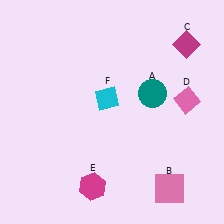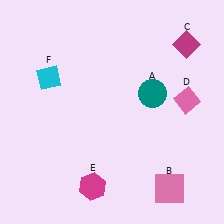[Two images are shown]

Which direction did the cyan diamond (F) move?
The cyan diamond (F) moved left.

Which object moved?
The cyan diamond (F) moved left.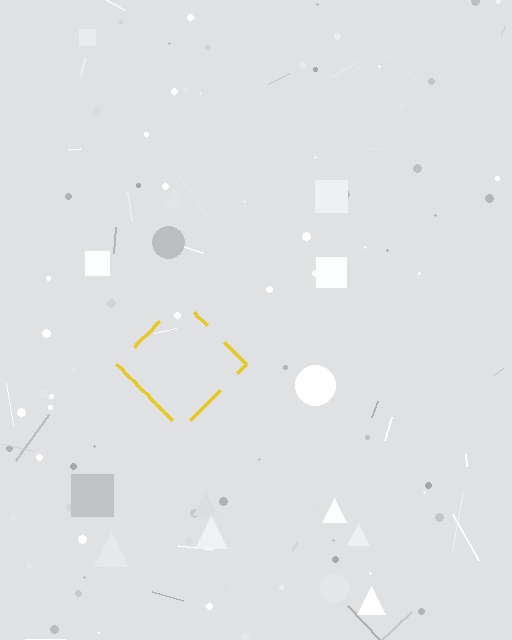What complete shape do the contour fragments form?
The contour fragments form a diamond.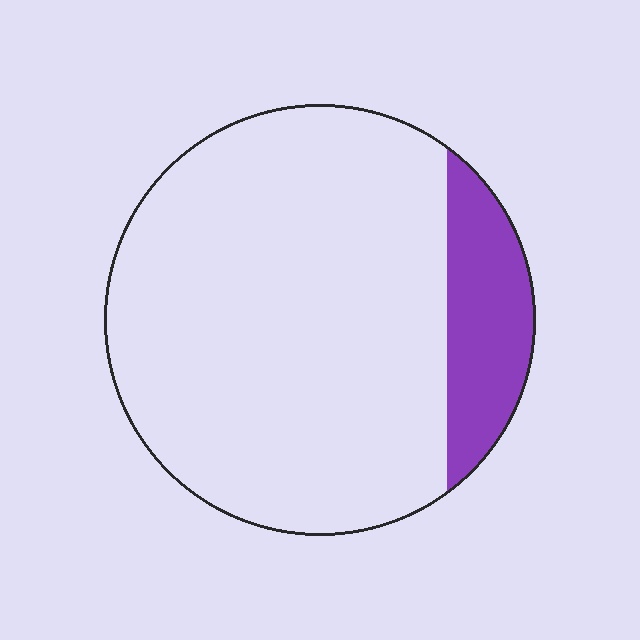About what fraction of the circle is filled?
About one sixth (1/6).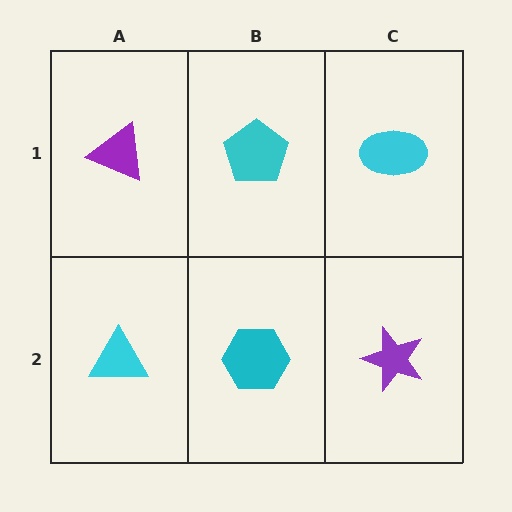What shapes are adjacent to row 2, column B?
A cyan pentagon (row 1, column B), a cyan triangle (row 2, column A), a purple star (row 2, column C).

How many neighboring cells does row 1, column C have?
2.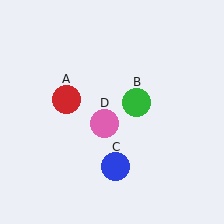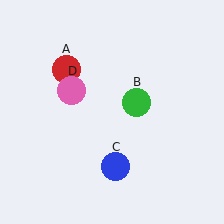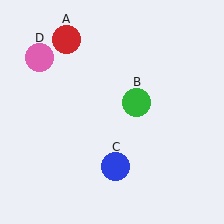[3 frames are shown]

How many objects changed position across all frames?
2 objects changed position: red circle (object A), pink circle (object D).